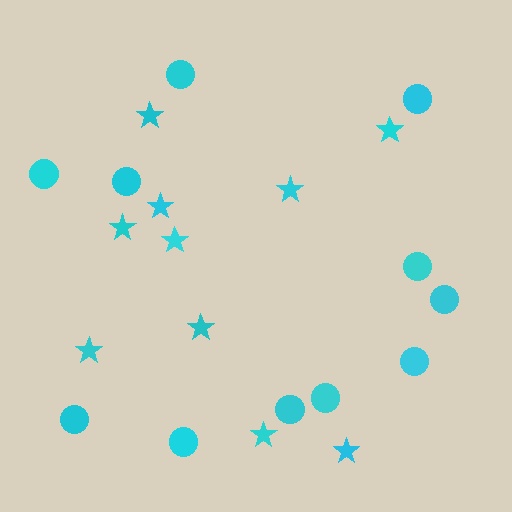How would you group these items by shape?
There are 2 groups: one group of circles (11) and one group of stars (10).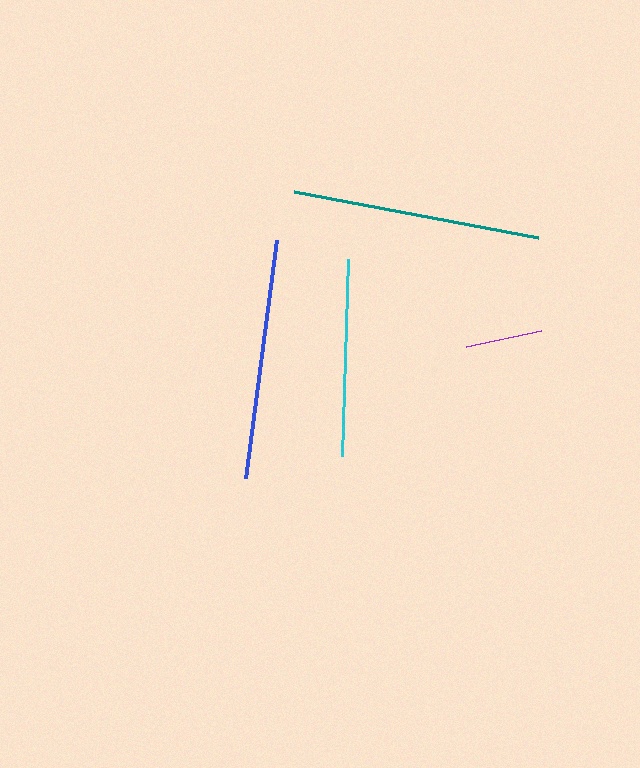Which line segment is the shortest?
The purple line is the shortest at approximately 77 pixels.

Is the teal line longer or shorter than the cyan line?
The teal line is longer than the cyan line.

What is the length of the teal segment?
The teal segment is approximately 249 pixels long.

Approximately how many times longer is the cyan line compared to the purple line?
The cyan line is approximately 2.6 times the length of the purple line.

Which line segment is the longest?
The teal line is the longest at approximately 249 pixels.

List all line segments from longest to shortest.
From longest to shortest: teal, blue, cyan, purple.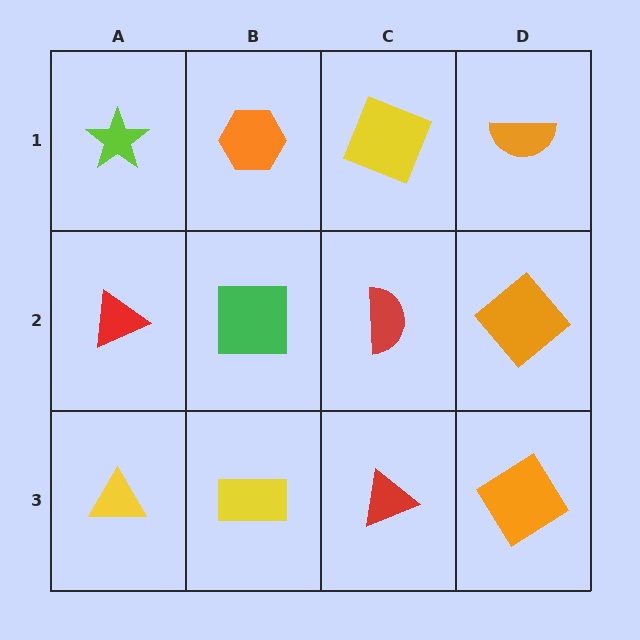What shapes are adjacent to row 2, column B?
An orange hexagon (row 1, column B), a yellow rectangle (row 3, column B), a red triangle (row 2, column A), a red semicircle (row 2, column C).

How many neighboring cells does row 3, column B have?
3.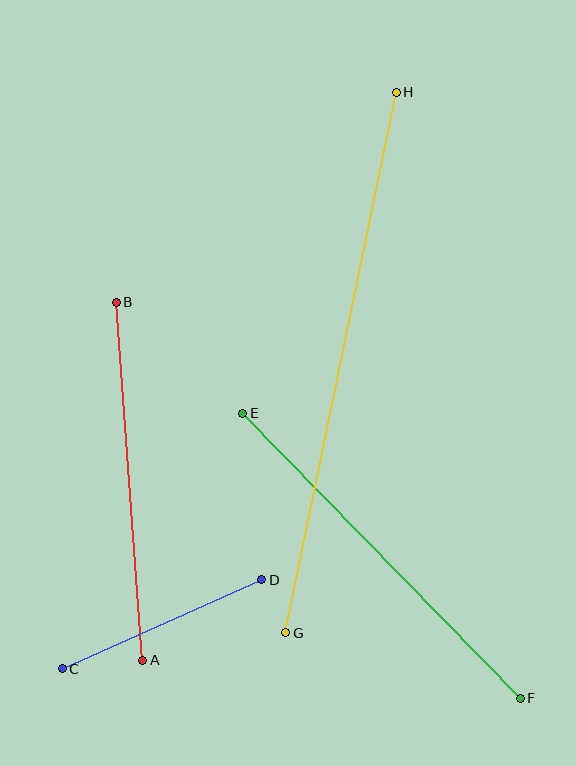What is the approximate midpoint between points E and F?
The midpoint is at approximately (381, 556) pixels.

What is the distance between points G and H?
The distance is approximately 552 pixels.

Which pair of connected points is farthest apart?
Points G and H are farthest apart.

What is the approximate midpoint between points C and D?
The midpoint is at approximately (162, 624) pixels.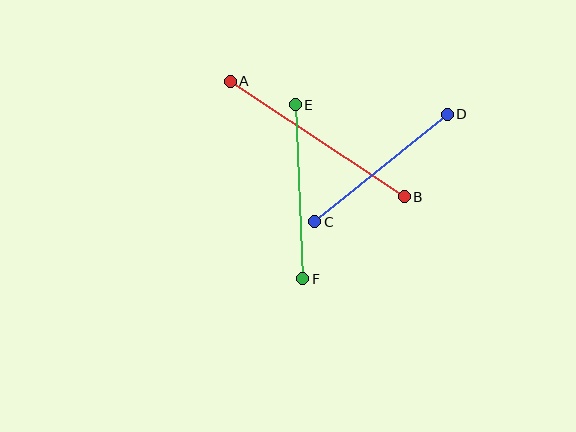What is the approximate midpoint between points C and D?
The midpoint is at approximately (381, 168) pixels.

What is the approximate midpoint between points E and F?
The midpoint is at approximately (299, 192) pixels.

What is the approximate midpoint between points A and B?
The midpoint is at approximately (317, 139) pixels.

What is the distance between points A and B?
The distance is approximately 209 pixels.